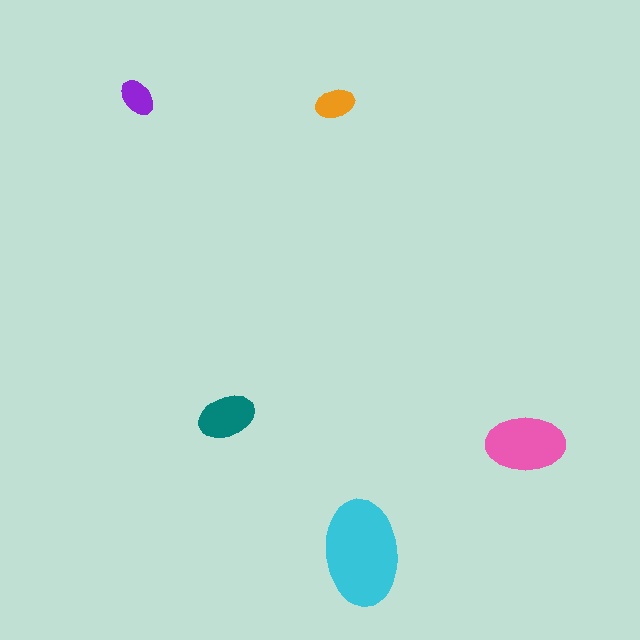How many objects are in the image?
There are 5 objects in the image.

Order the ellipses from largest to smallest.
the cyan one, the pink one, the teal one, the orange one, the purple one.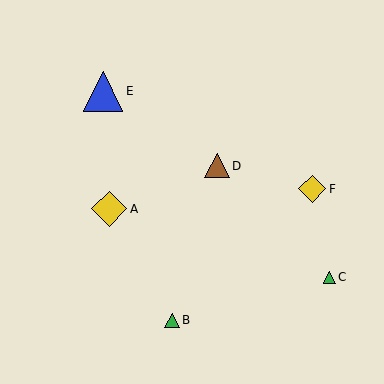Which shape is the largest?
The blue triangle (labeled E) is the largest.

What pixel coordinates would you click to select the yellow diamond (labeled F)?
Click at (312, 189) to select the yellow diamond F.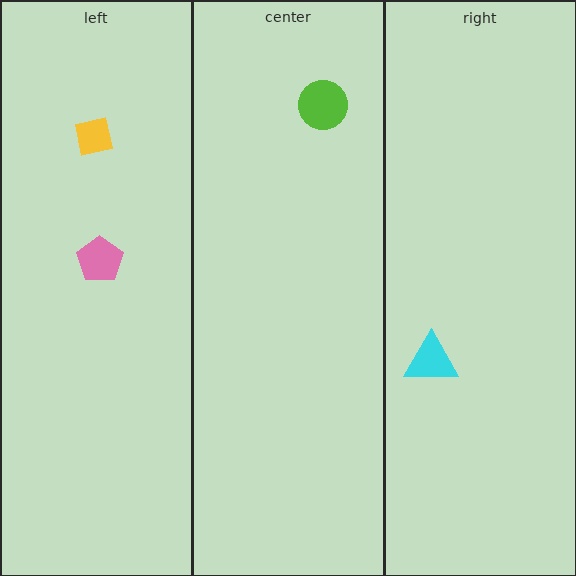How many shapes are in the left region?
2.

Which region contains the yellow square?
The left region.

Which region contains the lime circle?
The center region.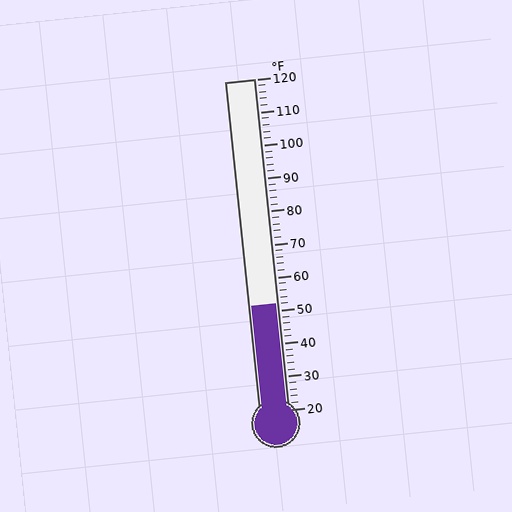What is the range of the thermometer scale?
The thermometer scale ranges from 20°F to 120°F.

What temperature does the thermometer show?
The thermometer shows approximately 52°F.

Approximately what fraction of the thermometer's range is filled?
The thermometer is filled to approximately 30% of its range.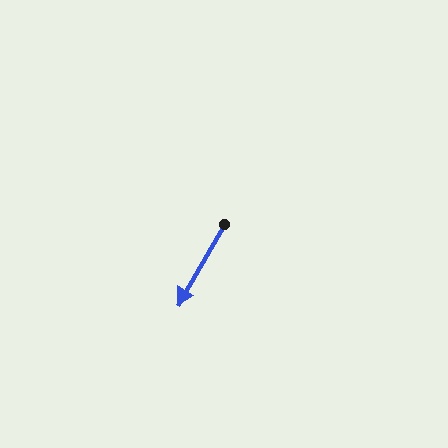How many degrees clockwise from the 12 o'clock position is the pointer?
Approximately 210 degrees.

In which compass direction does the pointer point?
Southwest.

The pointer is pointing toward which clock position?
Roughly 7 o'clock.